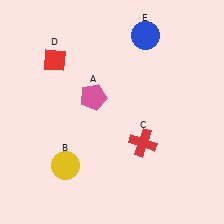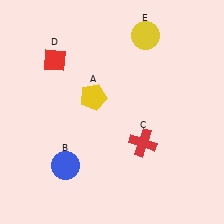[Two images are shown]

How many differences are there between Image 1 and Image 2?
There are 3 differences between the two images.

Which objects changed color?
A changed from pink to yellow. B changed from yellow to blue. E changed from blue to yellow.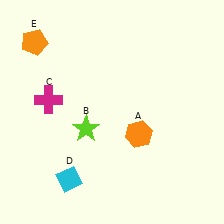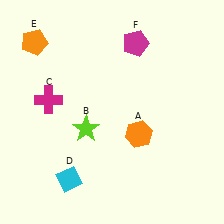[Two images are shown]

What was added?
A magenta pentagon (F) was added in Image 2.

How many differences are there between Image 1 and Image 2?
There is 1 difference between the two images.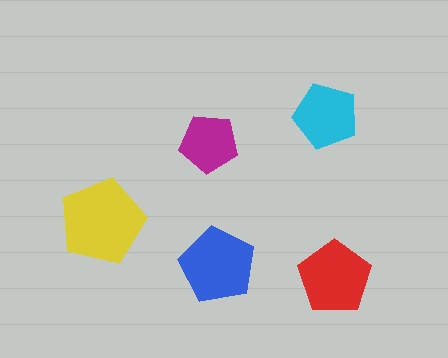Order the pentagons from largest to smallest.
the yellow one, the blue one, the red one, the cyan one, the magenta one.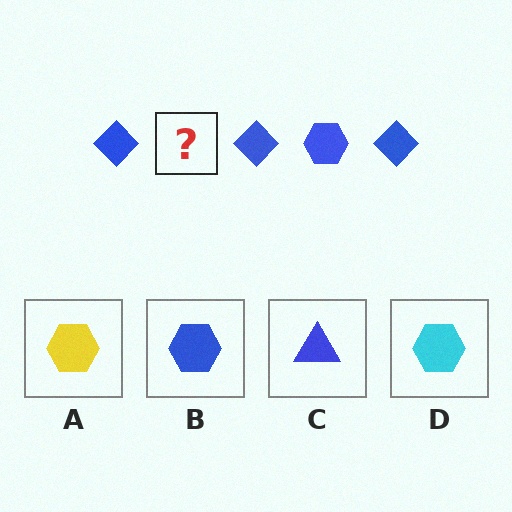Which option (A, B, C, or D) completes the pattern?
B.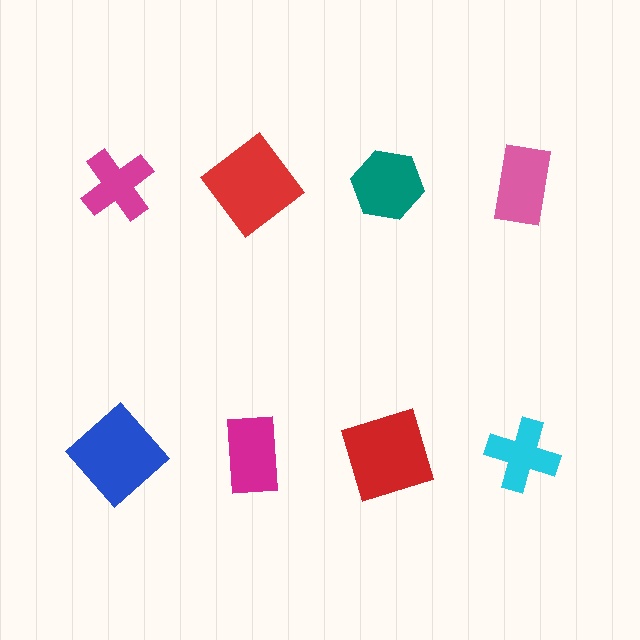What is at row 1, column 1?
A magenta cross.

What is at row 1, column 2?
A red diamond.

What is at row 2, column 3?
A red square.